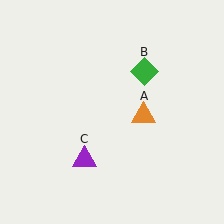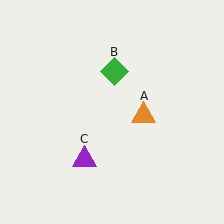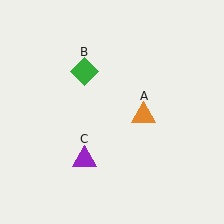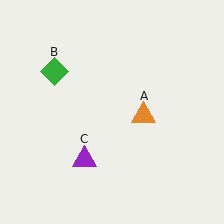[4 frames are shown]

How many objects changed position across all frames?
1 object changed position: green diamond (object B).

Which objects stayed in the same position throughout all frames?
Orange triangle (object A) and purple triangle (object C) remained stationary.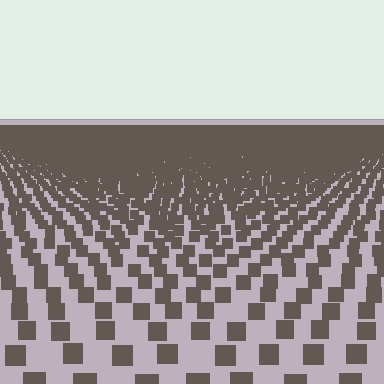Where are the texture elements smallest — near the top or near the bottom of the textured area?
Near the top.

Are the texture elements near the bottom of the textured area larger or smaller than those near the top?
Larger. Near the bottom, elements are closer to the viewer and appear at a bigger on-screen size.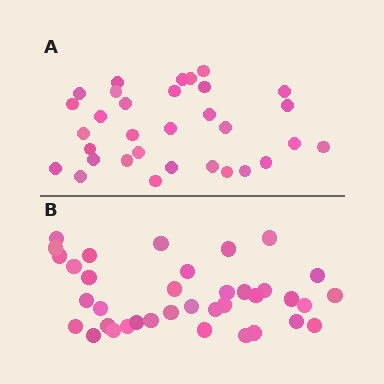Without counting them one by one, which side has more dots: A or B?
Region B (the bottom region) has more dots.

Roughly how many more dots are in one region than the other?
Region B has about 5 more dots than region A.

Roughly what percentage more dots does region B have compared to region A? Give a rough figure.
About 15% more.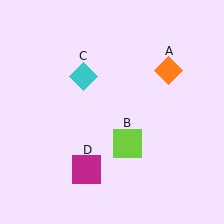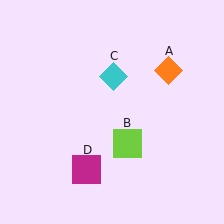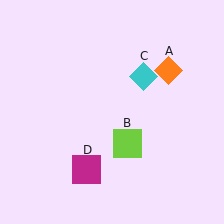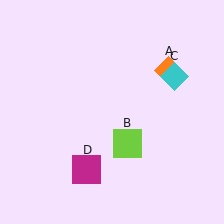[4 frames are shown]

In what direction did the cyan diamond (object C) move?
The cyan diamond (object C) moved right.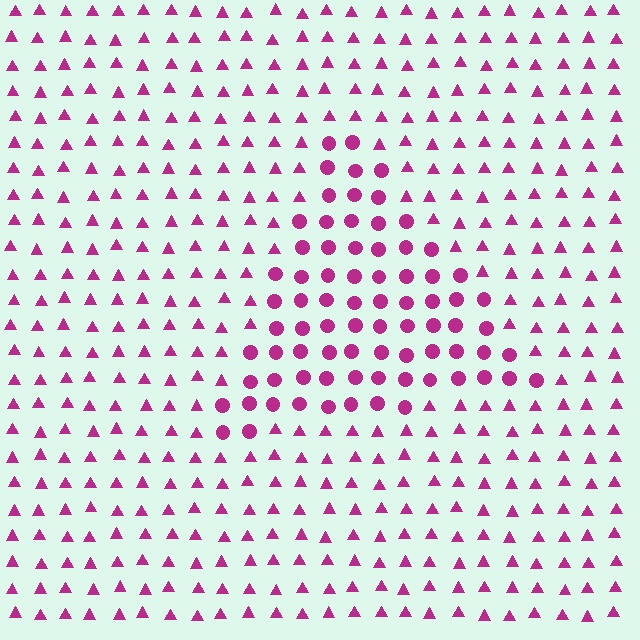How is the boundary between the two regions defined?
The boundary is defined by a change in element shape: circles inside vs. triangles outside. All elements share the same color and spacing.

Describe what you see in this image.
The image is filled with small magenta elements arranged in a uniform grid. A triangle-shaped region contains circles, while the surrounding area contains triangles. The boundary is defined purely by the change in element shape.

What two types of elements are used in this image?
The image uses circles inside the triangle region and triangles outside it.